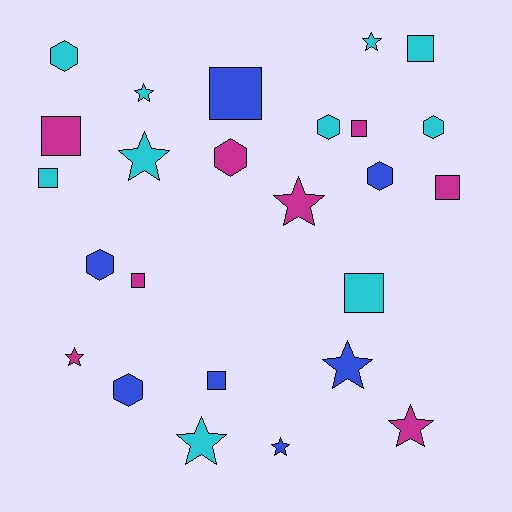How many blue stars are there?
There are 2 blue stars.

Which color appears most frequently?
Cyan, with 10 objects.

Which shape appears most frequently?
Square, with 9 objects.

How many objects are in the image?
There are 25 objects.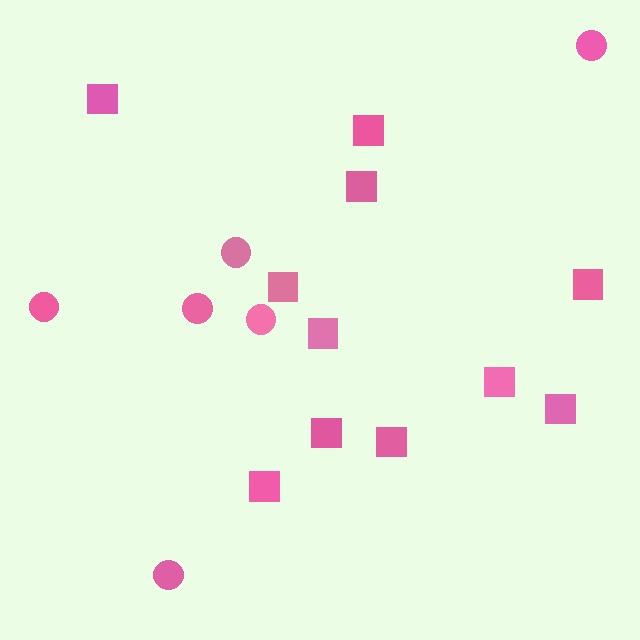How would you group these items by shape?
There are 2 groups: one group of circles (6) and one group of squares (11).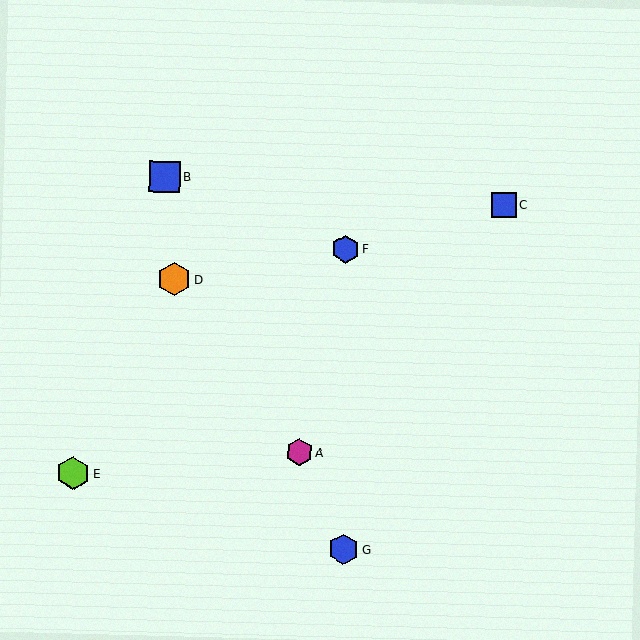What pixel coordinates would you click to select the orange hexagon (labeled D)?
Click at (174, 279) to select the orange hexagon D.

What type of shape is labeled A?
Shape A is a magenta hexagon.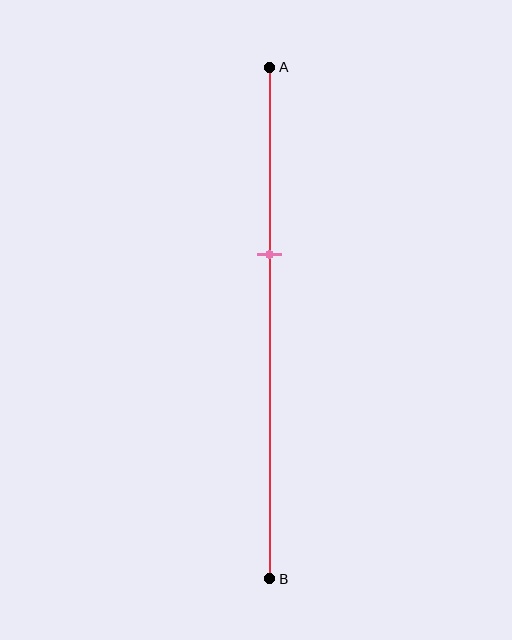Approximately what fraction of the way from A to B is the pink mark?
The pink mark is approximately 35% of the way from A to B.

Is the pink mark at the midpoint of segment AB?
No, the mark is at about 35% from A, not at the 50% midpoint.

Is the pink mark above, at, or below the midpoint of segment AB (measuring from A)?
The pink mark is above the midpoint of segment AB.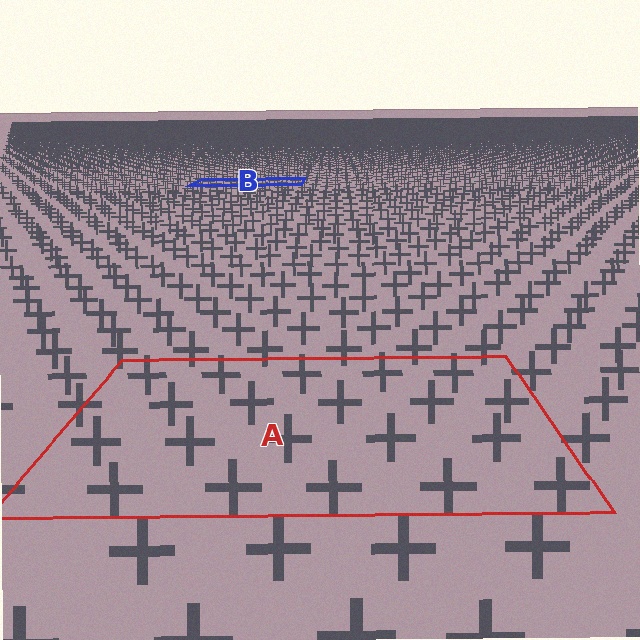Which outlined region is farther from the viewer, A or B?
Region B is farther from the viewer — the texture elements inside it appear smaller and more densely packed.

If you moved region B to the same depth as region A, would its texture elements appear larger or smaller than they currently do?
They would appear larger. At a closer depth, the same texture elements are projected at a bigger on-screen size.